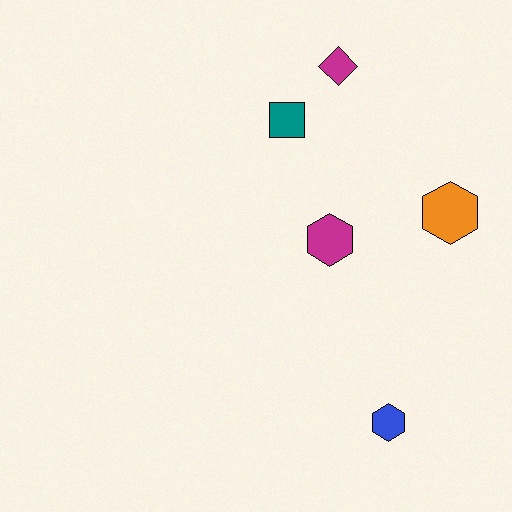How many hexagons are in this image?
There are 3 hexagons.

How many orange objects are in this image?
There is 1 orange object.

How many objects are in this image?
There are 5 objects.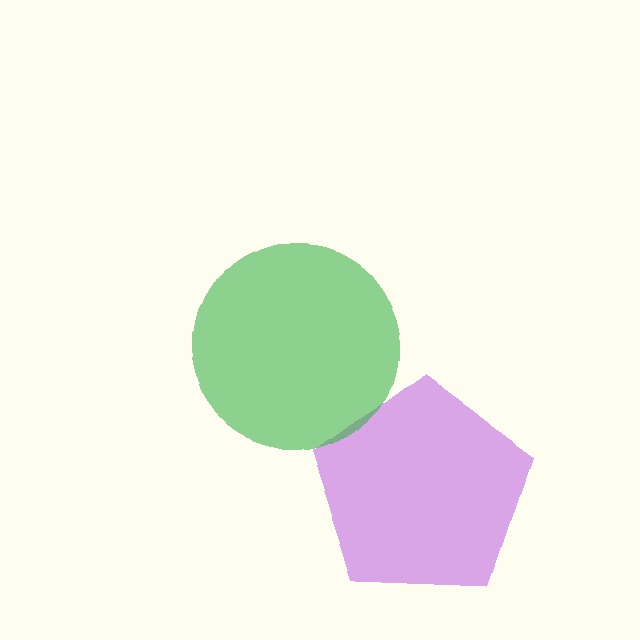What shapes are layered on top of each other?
The layered shapes are: a purple pentagon, a green circle.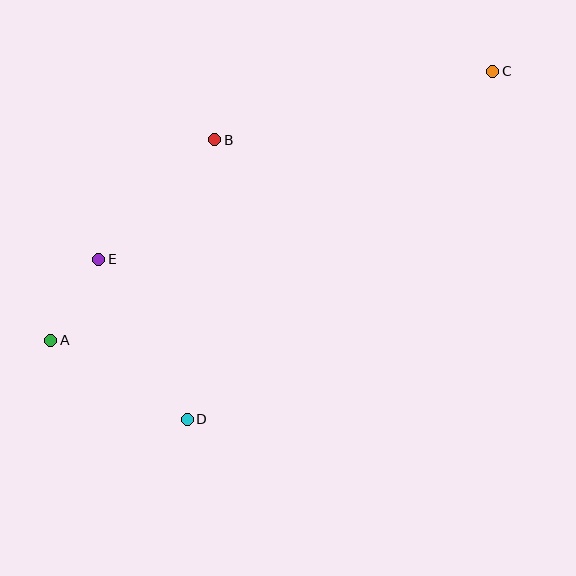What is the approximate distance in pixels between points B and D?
The distance between B and D is approximately 281 pixels.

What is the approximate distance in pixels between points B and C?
The distance between B and C is approximately 286 pixels.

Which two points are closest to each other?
Points A and E are closest to each other.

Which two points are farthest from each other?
Points A and C are farthest from each other.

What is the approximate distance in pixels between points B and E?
The distance between B and E is approximately 167 pixels.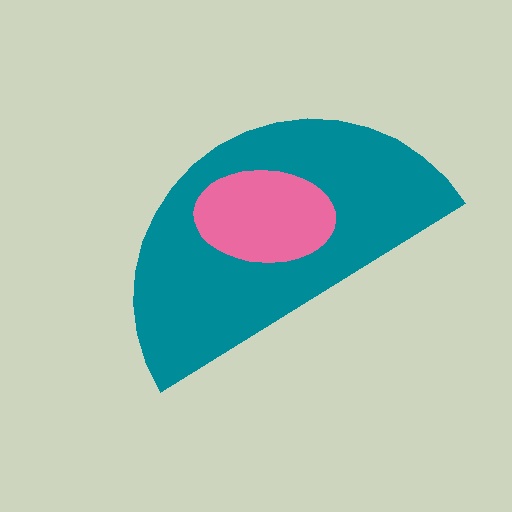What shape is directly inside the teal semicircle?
The pink ellipse.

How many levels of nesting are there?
2.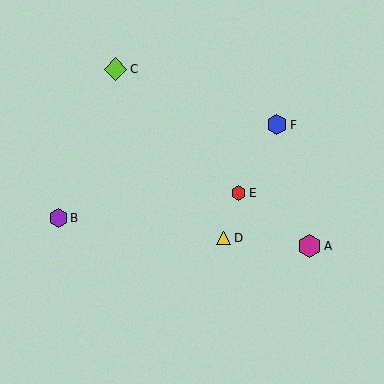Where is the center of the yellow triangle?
The center of the yellow triangle is at (224, 238).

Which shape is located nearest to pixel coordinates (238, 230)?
The yellow triangle (labeled D) at (224, 238) is nearest to that location.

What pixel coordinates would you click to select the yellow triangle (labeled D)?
Click at (224, 238) to select the yellow triangle D.